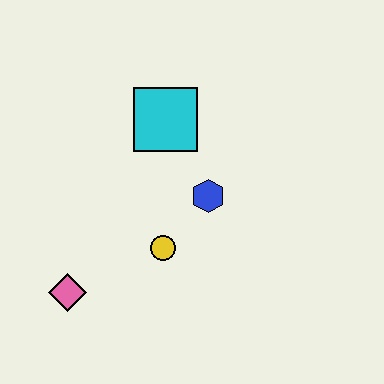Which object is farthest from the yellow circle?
The cyan square is farthest from the yellow circle.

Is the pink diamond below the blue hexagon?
Yes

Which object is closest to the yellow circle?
The blue hexagon is closest to the yellow circle.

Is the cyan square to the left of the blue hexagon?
Yes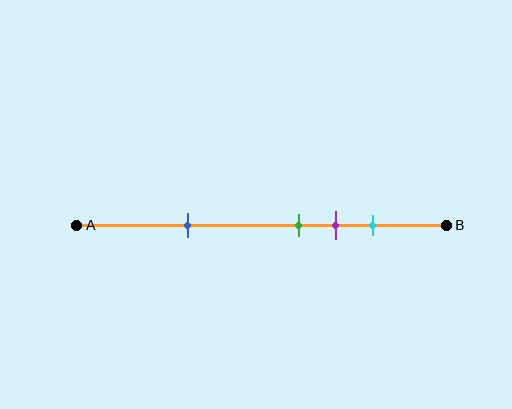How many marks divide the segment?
There are 4 marks dividing the segment.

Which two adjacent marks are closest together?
The green and purple marks are the closest adjacent pair.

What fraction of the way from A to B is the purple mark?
The purple mark is approximately 70% (0.7) of the way from A to B.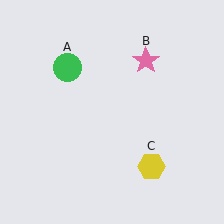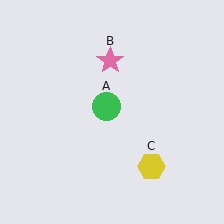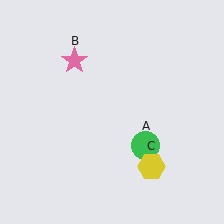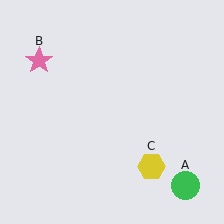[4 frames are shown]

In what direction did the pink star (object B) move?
The pink star (object B) moved left.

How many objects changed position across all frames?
2 objects changed position: green circle (object A), pink star (object B).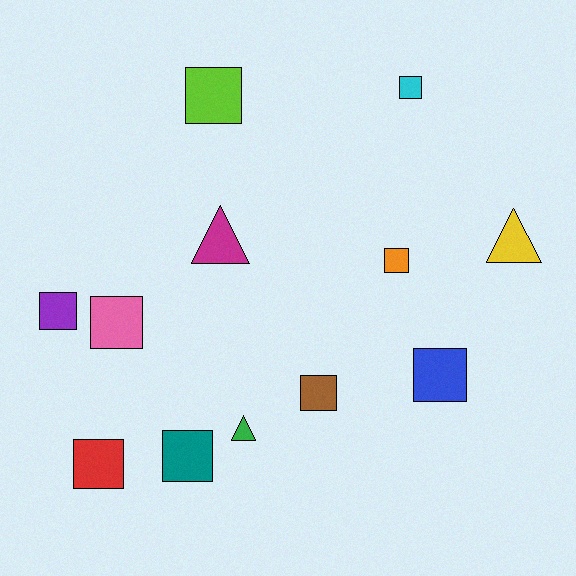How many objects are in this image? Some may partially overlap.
There are 12 objects.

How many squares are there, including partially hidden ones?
There are 9 squares.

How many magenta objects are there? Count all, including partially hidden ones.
There is 1 magenta object.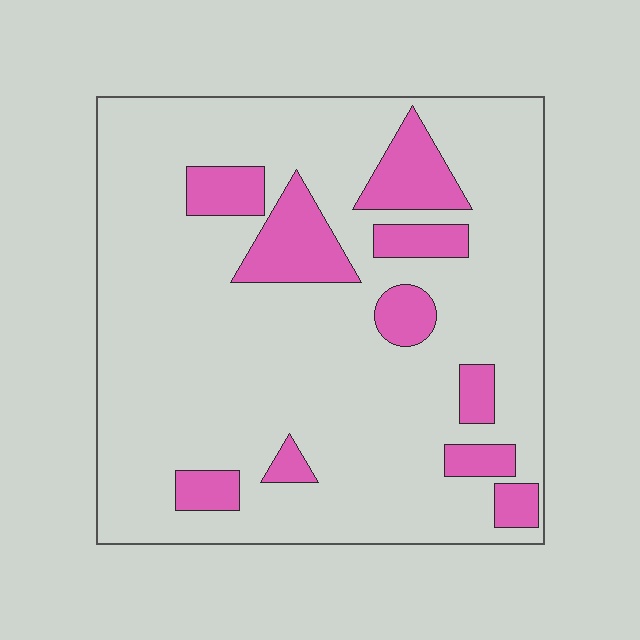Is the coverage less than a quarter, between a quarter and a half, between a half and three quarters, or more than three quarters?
Less than a quarter.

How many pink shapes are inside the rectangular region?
10.